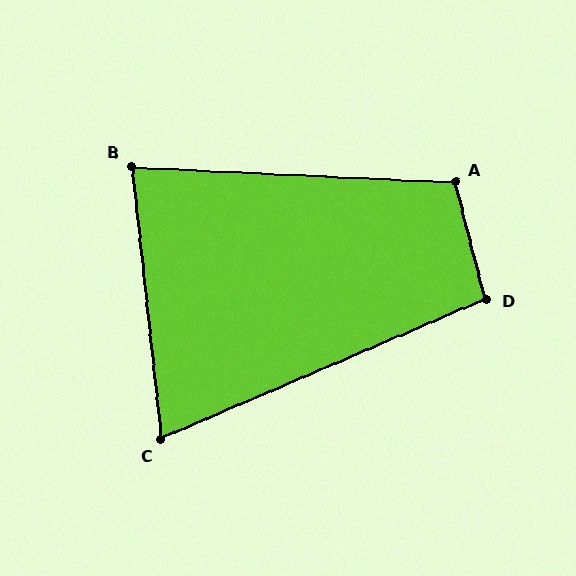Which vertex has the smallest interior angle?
C, at approximately 73 degrees.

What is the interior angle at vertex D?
Approximately 99 degrees (obtuse).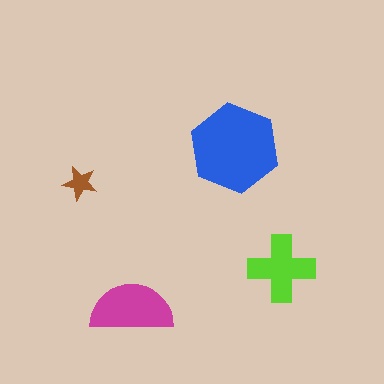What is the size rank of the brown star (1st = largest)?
4th.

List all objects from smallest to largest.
The brown star, the lime cross, the magenta semicircle, the blue hexagon.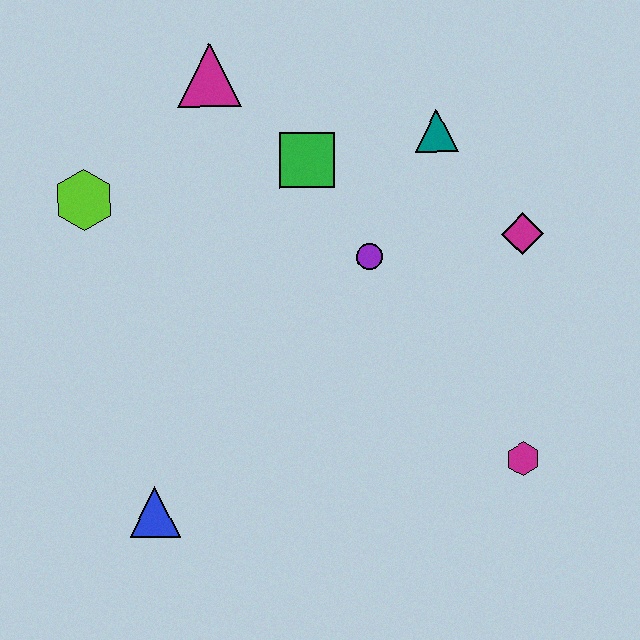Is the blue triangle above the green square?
No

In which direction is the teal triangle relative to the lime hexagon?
The teal triangle is to the right of the lime hexagon.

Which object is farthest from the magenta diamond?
The blue triangle is farthest from the magenta diamond.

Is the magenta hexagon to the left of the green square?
No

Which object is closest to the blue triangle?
The lime hexagon is closest to the blue triangle.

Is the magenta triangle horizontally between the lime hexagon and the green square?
Yes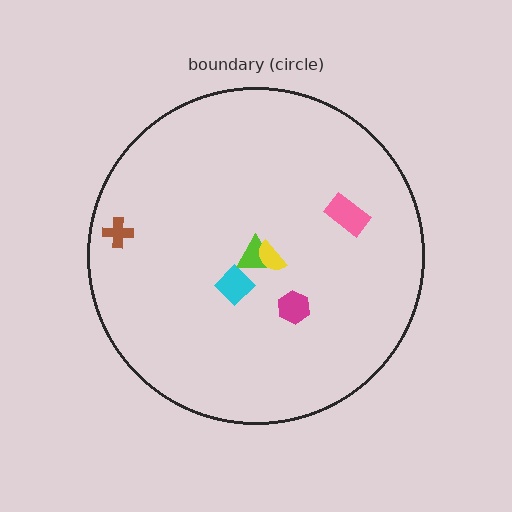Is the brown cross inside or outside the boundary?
Inside.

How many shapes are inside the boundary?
6 inside, 0 outside.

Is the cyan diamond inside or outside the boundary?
Inside.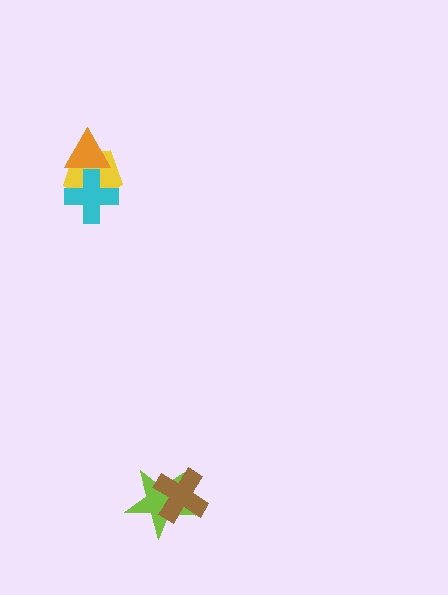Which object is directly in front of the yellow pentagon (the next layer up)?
The cyan cross is directly in front of the yellow pentagon.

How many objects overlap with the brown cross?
1 object overlaps with the brown cross.